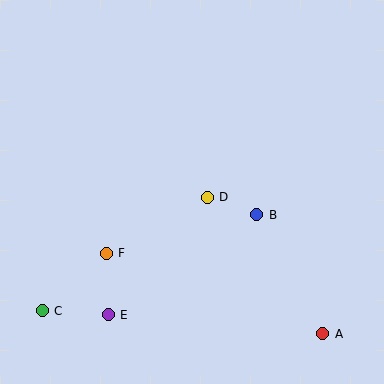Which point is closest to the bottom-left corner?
Point C is closest to the bottom-left corner.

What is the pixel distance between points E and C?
The distance between E and C is 66 pixels.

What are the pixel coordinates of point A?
Point A is at (323, 334).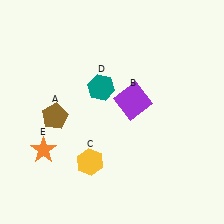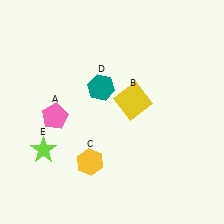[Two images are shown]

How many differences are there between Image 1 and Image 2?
There are 3 differences between the two images.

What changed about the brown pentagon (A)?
In Image 1, A is brown. In Image 2, it changed to pink.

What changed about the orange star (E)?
In Image 1, E is orange. In Image 2, it changed to lime.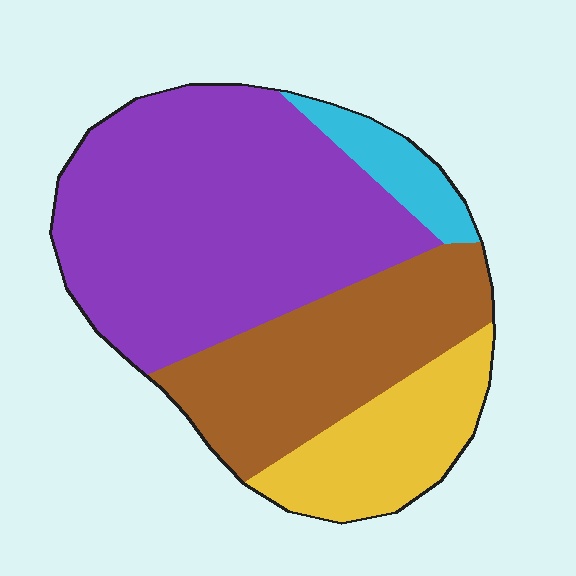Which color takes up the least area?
Cyan, at roughly 5%.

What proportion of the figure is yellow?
Yellow covers 16% of the figure.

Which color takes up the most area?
Purple, at roughly 50%.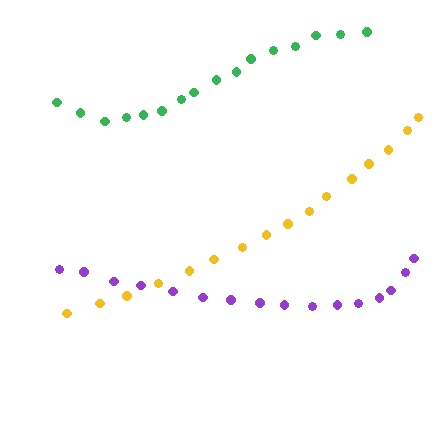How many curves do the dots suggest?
There are 3 distinct paths.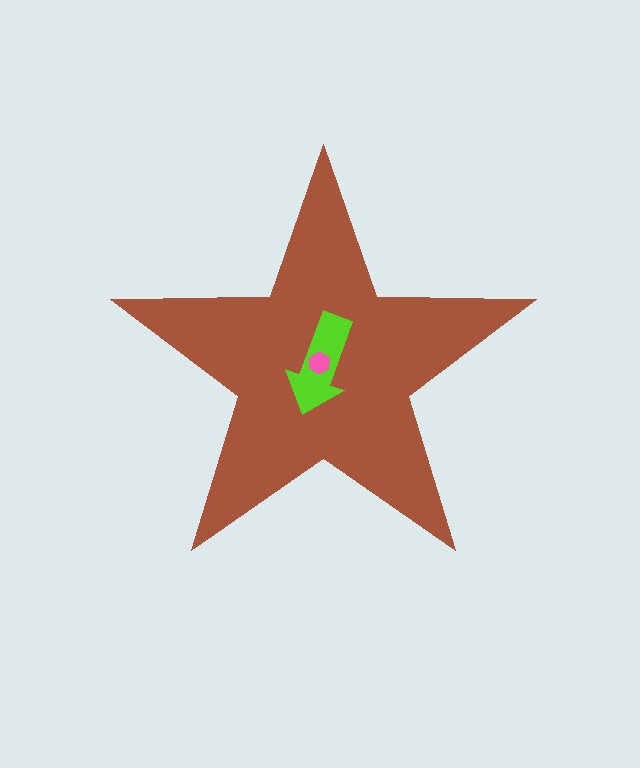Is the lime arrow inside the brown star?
Yes.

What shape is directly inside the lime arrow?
The pink hexagon.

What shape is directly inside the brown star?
The lime arrow.